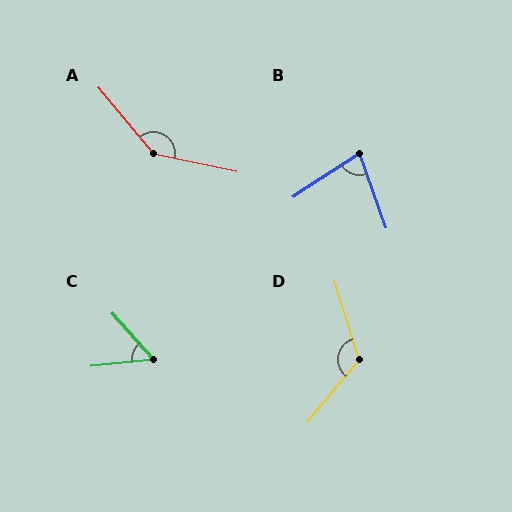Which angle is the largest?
A, at approximately 142 degrees.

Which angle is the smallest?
C, at approximately 54 degrees.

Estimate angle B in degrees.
Approximately 76 degrees.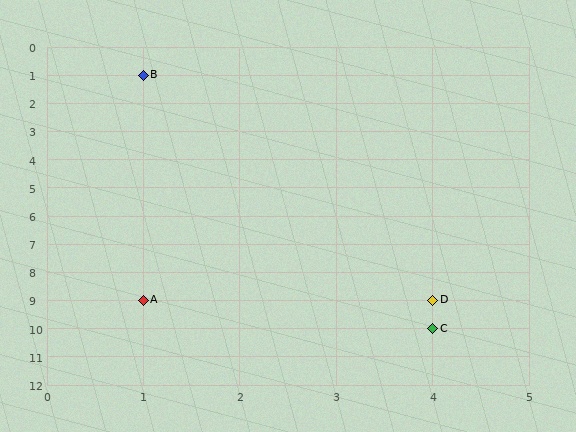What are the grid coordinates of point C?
Point C is at grid coordinates (4, 10).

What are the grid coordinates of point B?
Point B is at grid coordinates (1, 1).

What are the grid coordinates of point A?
Point A is at grid coordinates (1, 9).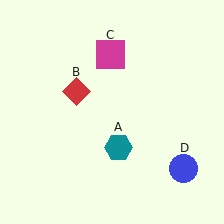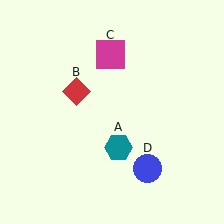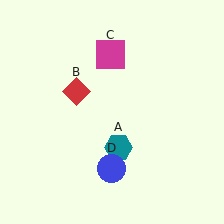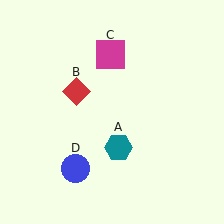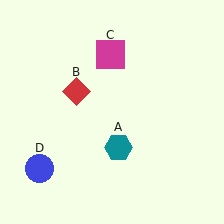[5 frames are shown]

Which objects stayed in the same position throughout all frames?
Teal hexagon (object A) and red diamond (object B) and magenta square (object C) remained stationary.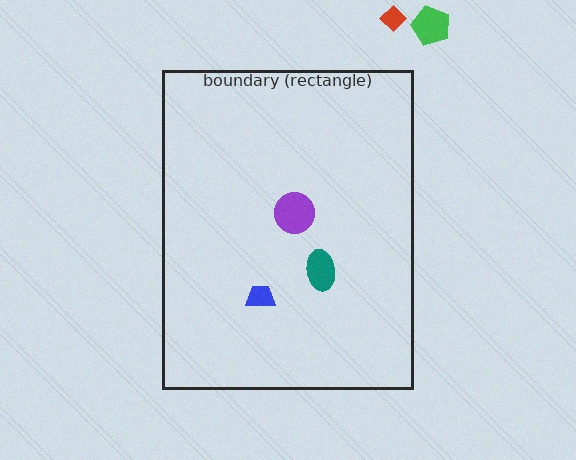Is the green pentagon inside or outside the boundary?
Outside.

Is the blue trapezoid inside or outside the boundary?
Inside.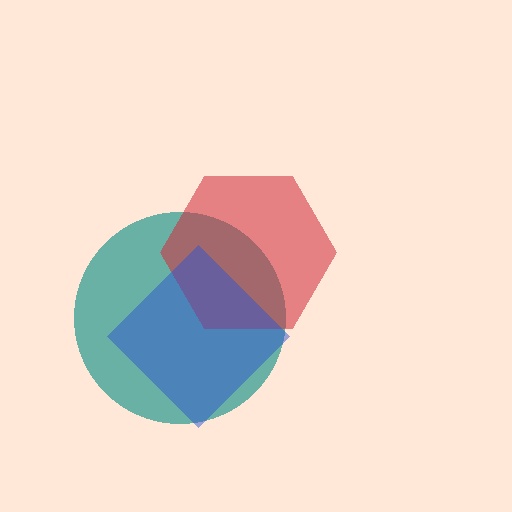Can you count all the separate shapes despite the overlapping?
Yes, there are 3 separate shapes.